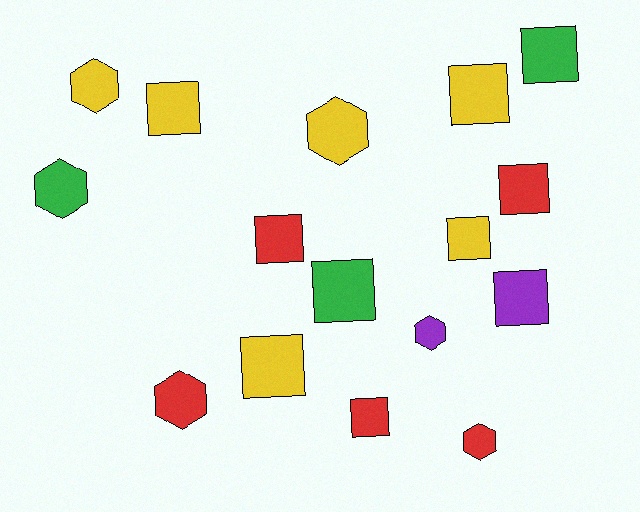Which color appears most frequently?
Yellow, with 6 objects.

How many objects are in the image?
There are 16 objects.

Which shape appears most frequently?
Square, with 10 objects.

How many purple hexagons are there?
There is 1 purple hexagon.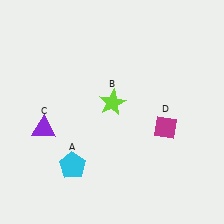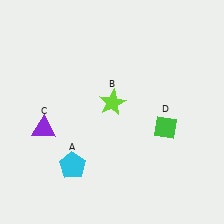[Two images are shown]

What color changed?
The diamond (D) changed from magenta in Image 1 to green in Image 2.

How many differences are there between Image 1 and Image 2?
There is 1 difference between the two images.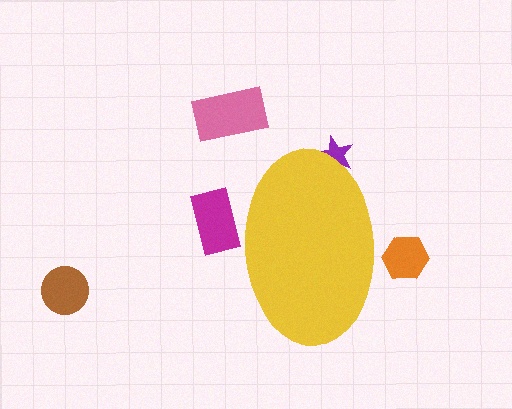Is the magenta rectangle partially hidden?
Yes, the magenta rectangle is partially hidden behind the yellow ellipse.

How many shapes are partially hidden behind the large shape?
3 shapes are partially hidden.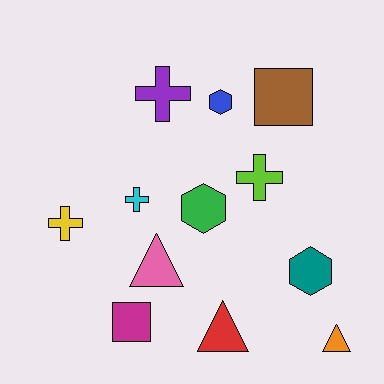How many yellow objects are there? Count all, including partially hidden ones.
There is 1 yellow object.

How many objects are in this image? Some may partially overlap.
There are 12 objects.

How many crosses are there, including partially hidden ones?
There are 4 crosses.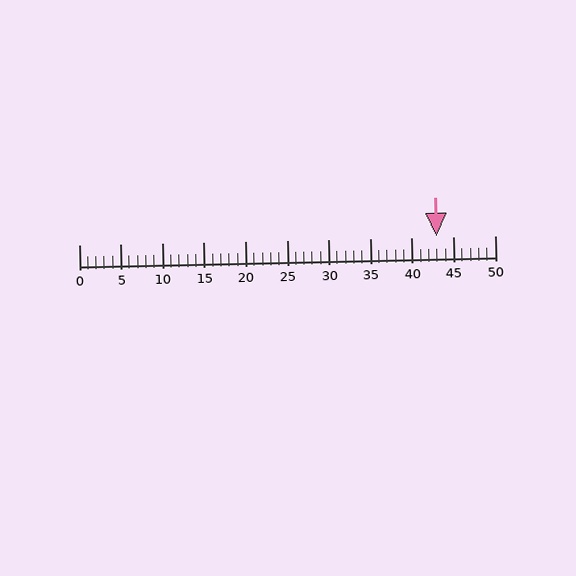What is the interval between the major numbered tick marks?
The major tick marks are spaced 5 units apart.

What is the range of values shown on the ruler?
The ruler shows values from 0 to 50.